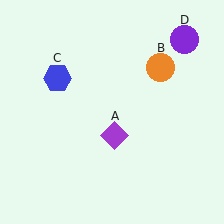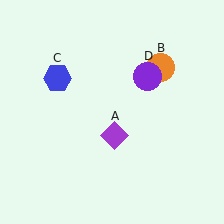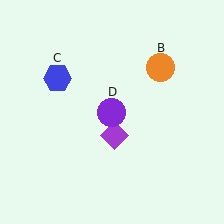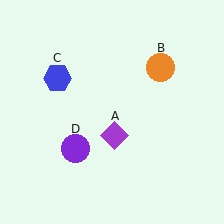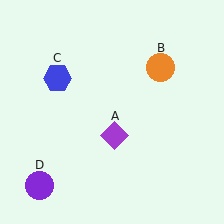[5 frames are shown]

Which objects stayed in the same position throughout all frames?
Purple diamond (object A) and orange circle (object B) and blue hexagon (object C) remained stationary.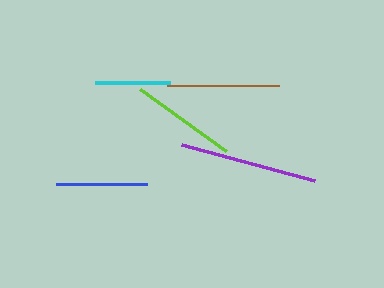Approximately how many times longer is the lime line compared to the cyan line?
The lime line is approximately 1.4 times the length of the cyan line.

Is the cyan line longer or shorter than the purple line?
The purple line is longer than the cyan line.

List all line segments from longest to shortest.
From longest to shortest: purple, brown, lime, blue, cyan.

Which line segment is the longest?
The purple line is the longest at approximately 138 pixels.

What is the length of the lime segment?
The lime segment is approximately 106 pixels long.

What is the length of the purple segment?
The purple segment is approximately 138 pixels long.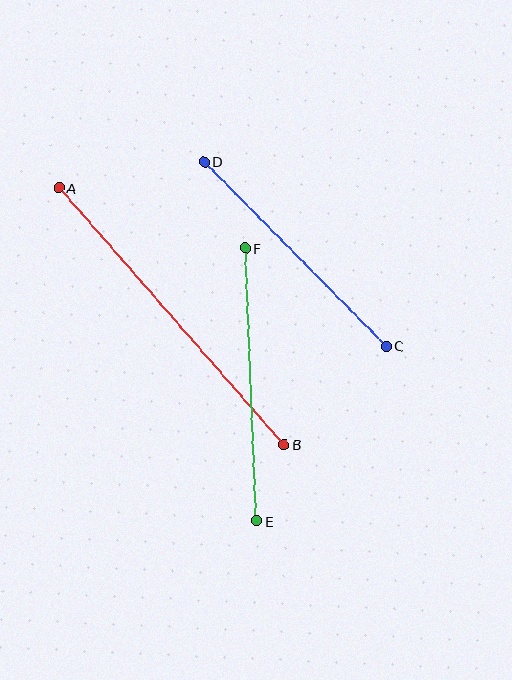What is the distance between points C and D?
The distance is approximately 259 pixels.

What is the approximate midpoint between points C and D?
The midpoint is at approximately (295, 254) pixels.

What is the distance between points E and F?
The distance is approximately 273 pixels.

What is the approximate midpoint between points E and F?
The midpoint is at approximately (251, 385) pixels.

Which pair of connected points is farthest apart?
Points A and B are farthest apart.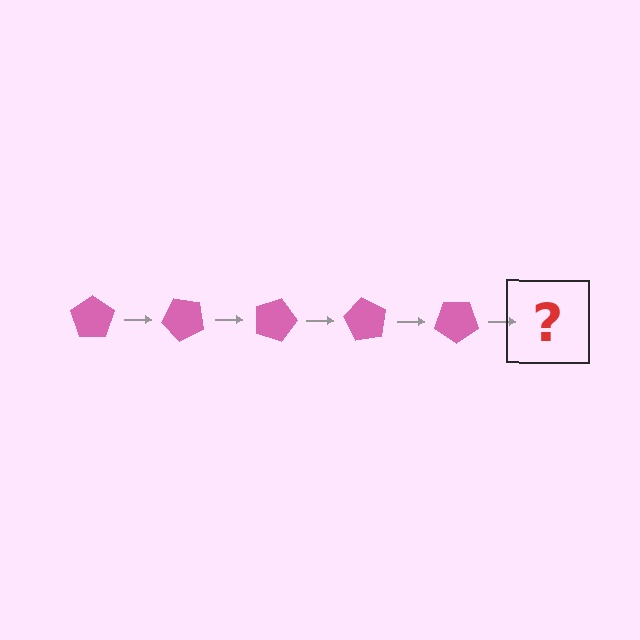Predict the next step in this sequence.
The next step is a pink pentagon rotated 225 degrees.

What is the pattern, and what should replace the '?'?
The pattern is that the pentagon rotates 45 degrees each step. The '?' should be a pink pentagon rotated 225 degrees.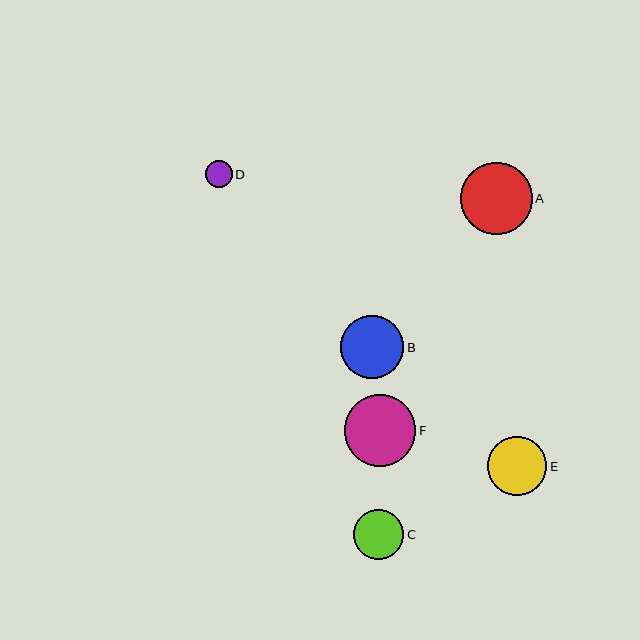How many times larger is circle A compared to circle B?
Circle A is approximately 1.1 times the size of circle B.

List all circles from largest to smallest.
From largest to smallest: A, F, B, E, C, D.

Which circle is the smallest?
Circle D is the smallest with a size of approximately 27 pixels.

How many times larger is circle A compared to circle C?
Circle A is approximately 1.4 times the size of circle C.